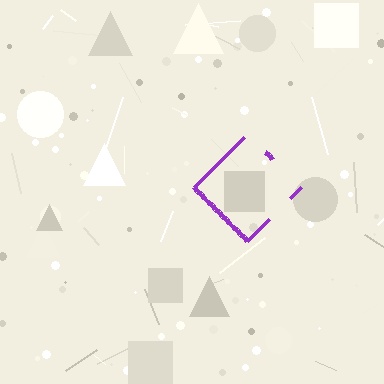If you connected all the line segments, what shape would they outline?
They would outline a diamond.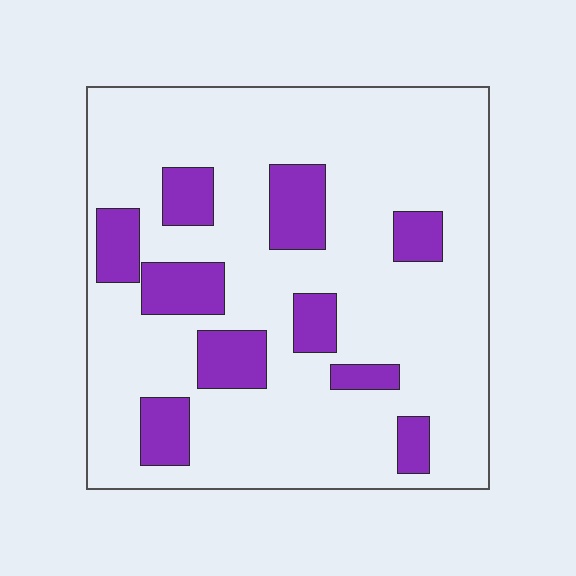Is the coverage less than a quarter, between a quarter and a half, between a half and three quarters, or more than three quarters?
Less than a quarter.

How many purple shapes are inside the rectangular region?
10.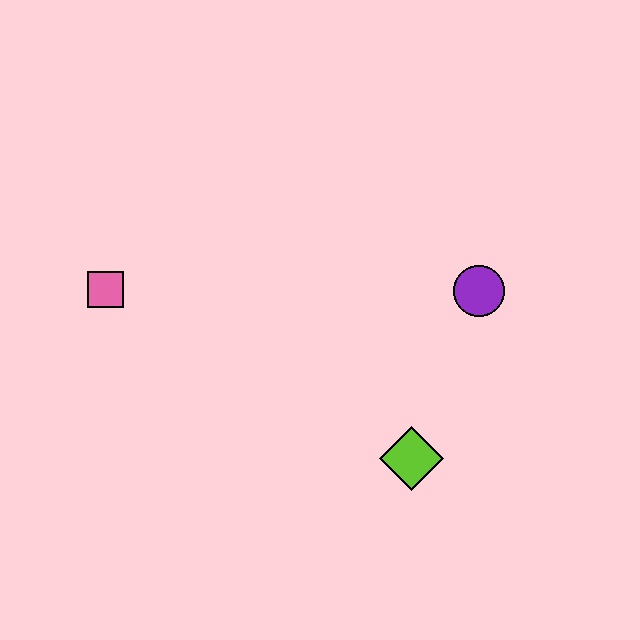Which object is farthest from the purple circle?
The pink square is farthest from the purple circle.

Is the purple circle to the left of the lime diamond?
No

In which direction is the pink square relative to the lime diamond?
The pink square is to the left of the lime diamond.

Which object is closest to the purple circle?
The lime diamond is closest to the purple circle.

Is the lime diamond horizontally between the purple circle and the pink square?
Yes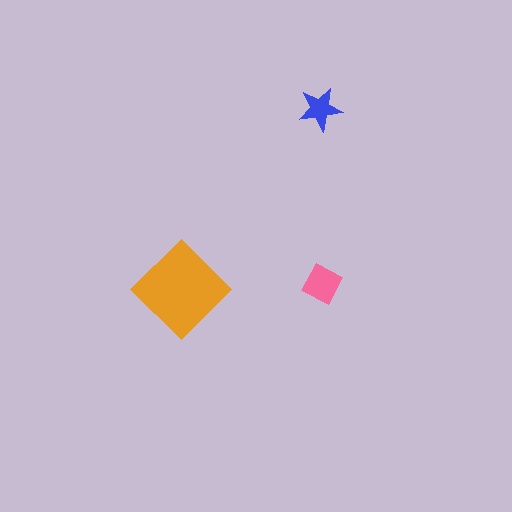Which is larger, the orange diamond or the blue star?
The orange diamond.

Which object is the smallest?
The blue star.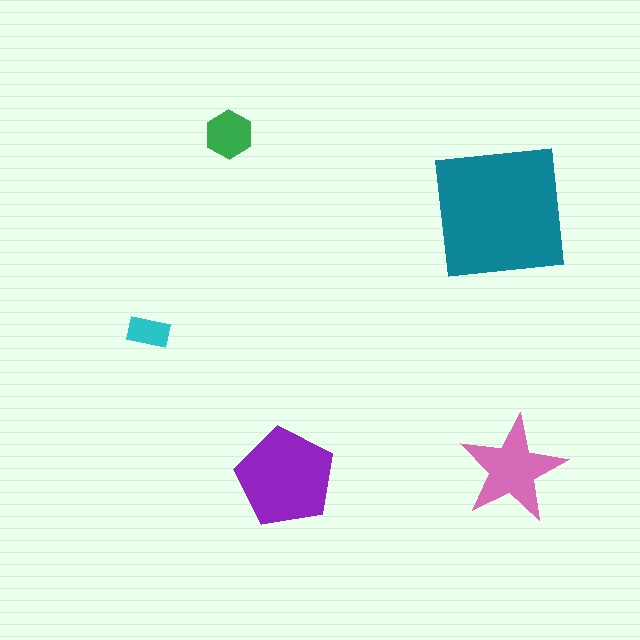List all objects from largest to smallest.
The teal square, the purple pentagon, the pink star, the green hexagon, the cyan rectangle.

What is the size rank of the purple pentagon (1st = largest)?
2nd.